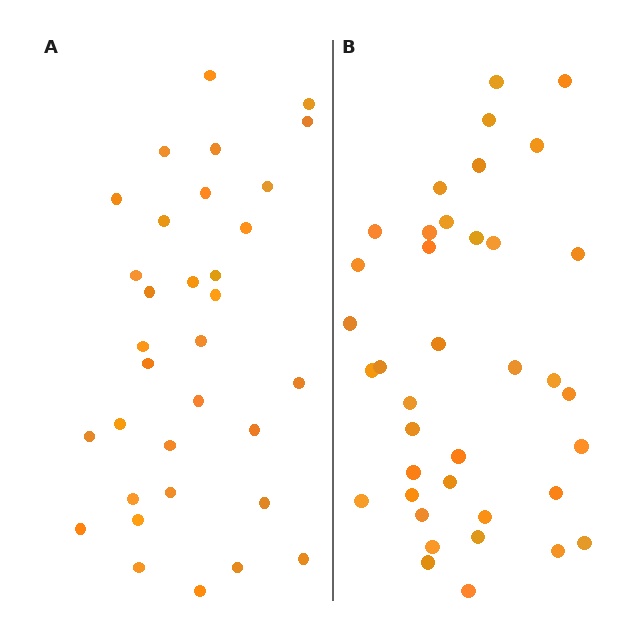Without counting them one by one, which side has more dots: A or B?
Region B (the right region) has more dots.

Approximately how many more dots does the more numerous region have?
Region B has about 5 more dots than region A.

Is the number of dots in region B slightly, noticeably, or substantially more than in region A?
Region B has only slightly more — the two regions are fairly close. The ratio is roughly 1.2 to 1.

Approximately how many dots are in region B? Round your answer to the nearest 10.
About 40 dots. (The exact count is 38, which rounds to 40.)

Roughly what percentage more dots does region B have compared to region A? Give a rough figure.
About 15% more.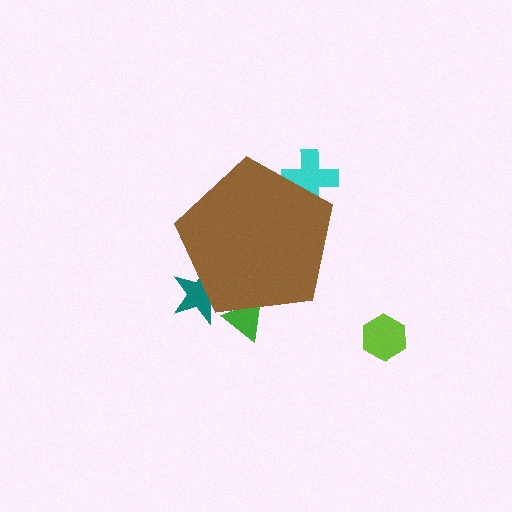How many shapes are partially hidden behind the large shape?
3 shapes are partially hidden.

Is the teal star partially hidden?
Yes, the teal star is partially hidden behind the brown pentagon.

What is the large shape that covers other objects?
A brown pentagon.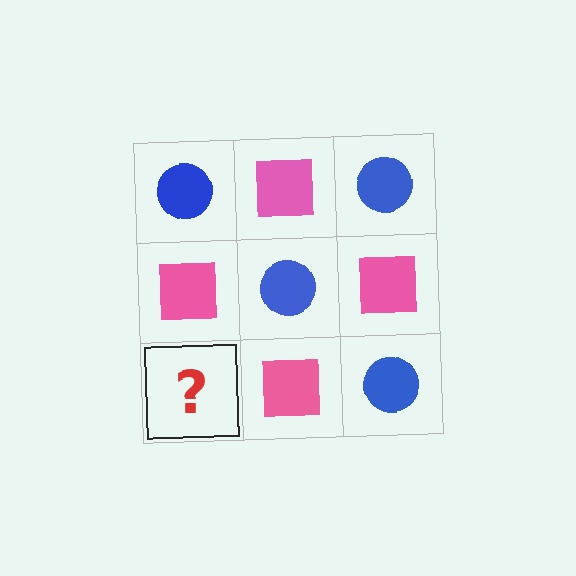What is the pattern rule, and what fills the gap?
The rule is that it alternates blue circle and pink square in a checkerboard pattern. The gap should be filled with a blue circle.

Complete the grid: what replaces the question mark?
The question mark should be replaced with a blue circle.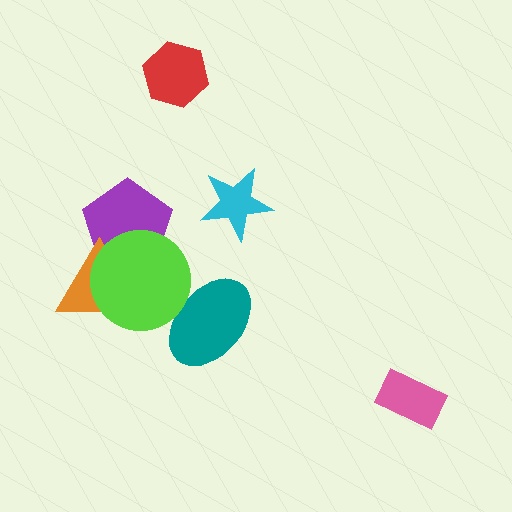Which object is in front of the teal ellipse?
The lime circle is in front of the teal ellipse.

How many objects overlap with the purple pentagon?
2 objects overlap with the purple pentagon.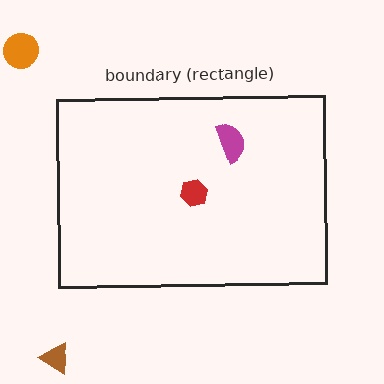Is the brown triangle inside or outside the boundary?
Outside.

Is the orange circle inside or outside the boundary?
Outside.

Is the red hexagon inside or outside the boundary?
Inside.